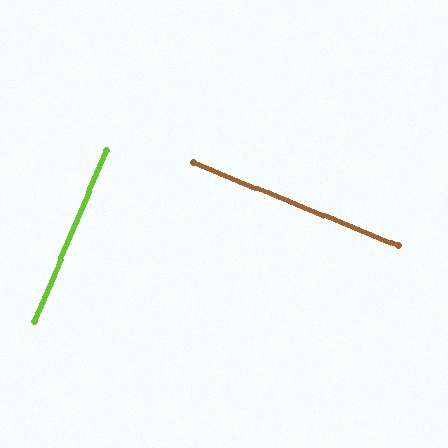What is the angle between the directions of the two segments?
Approximately 89 degrees.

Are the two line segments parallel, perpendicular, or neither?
Perpendicular — they meet at approximately 89°.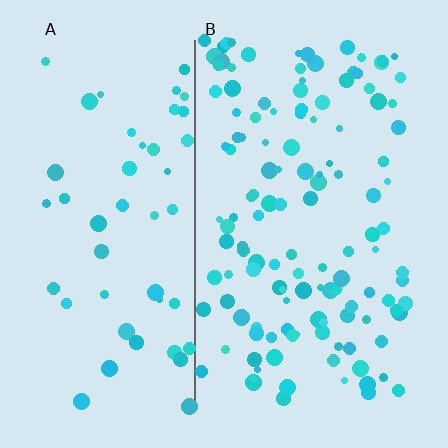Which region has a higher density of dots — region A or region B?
B (the right).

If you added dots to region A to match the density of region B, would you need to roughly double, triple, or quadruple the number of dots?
Approximately triple.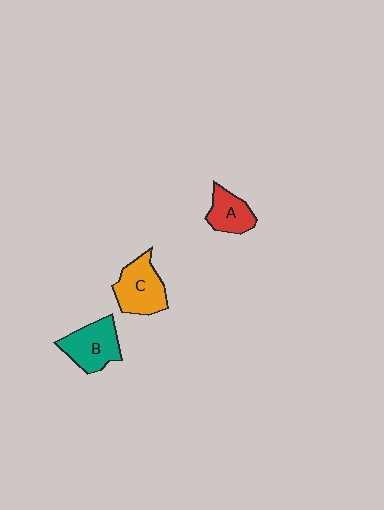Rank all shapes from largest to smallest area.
From largest to smallest: C (orange), B (teal), A (red).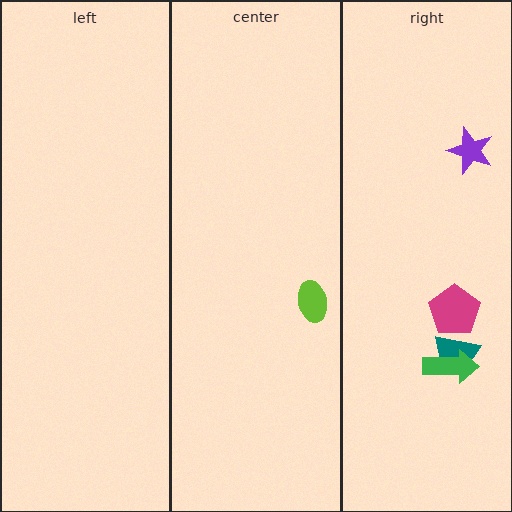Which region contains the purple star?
The right region.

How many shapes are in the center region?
1.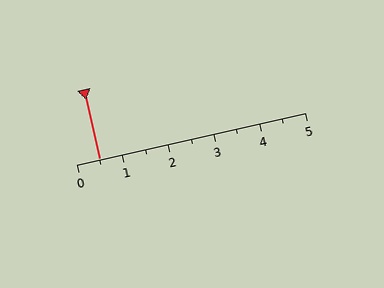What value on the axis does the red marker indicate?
The marker indicates approximately 0.5.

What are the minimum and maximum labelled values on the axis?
The axis runs from 0 to 5.